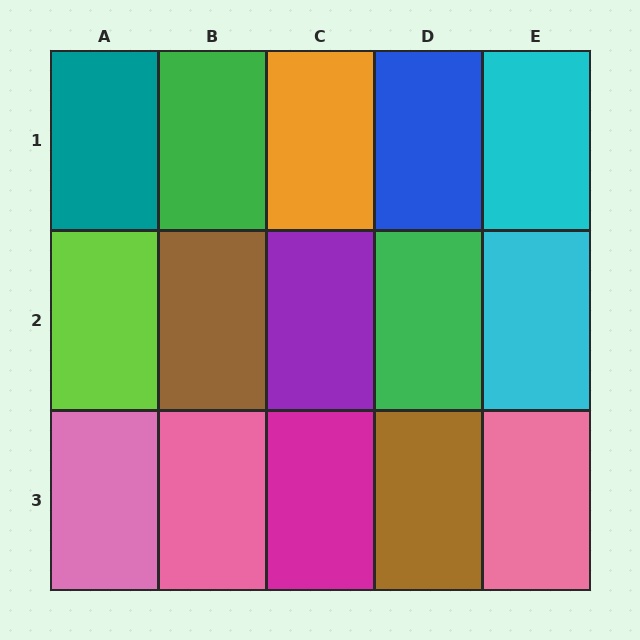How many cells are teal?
1 cell is teal.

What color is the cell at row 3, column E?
Pink.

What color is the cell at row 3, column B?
Pink.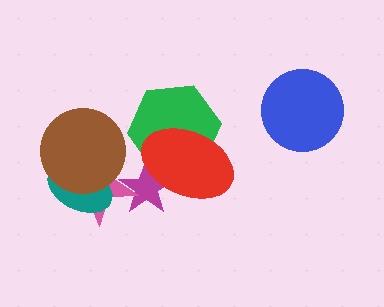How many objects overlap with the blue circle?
0 objects overlap with the blue circle.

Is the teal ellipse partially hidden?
Yes, it is partially covered by another shape.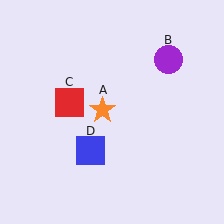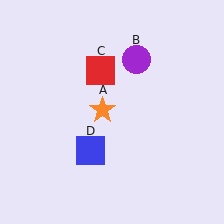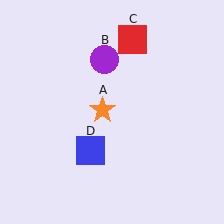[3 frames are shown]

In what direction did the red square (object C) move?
The red square (object C) moved up and to the right.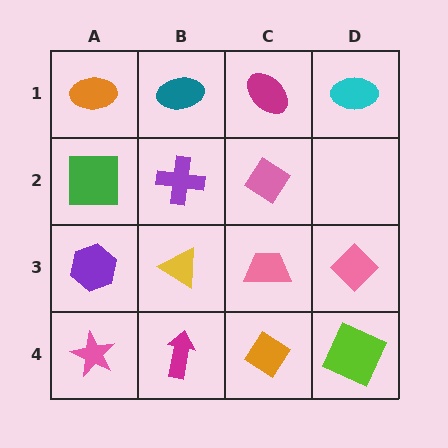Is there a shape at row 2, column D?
No, that cell is empty.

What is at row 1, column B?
A teal ellipse.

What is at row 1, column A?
An orange ellipse.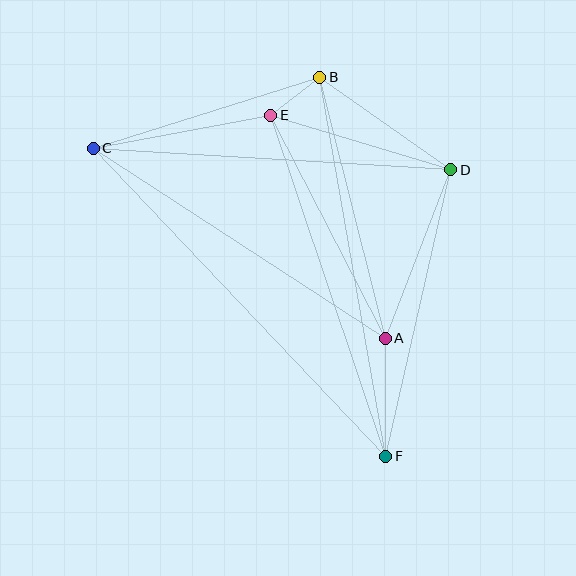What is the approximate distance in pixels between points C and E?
The distance between C and E is approximately 181 pixels.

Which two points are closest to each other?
Points B and E are closest to each other.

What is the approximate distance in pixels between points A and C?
The distance between A and C is approximately 349 pixels.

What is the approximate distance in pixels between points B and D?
The distance between B and D is approximately 160 pixels.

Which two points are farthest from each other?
Points C and F are farthest from each other.